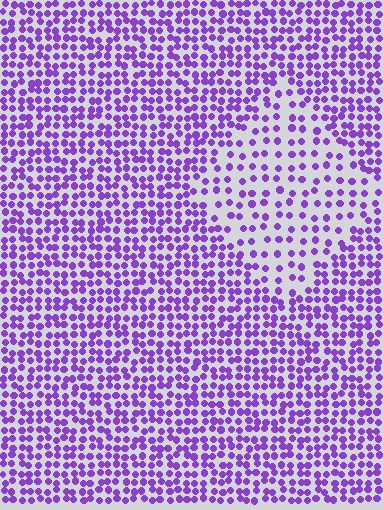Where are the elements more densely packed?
The elements are more densely packed outside the diamond boundary.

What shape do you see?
I see a diamond.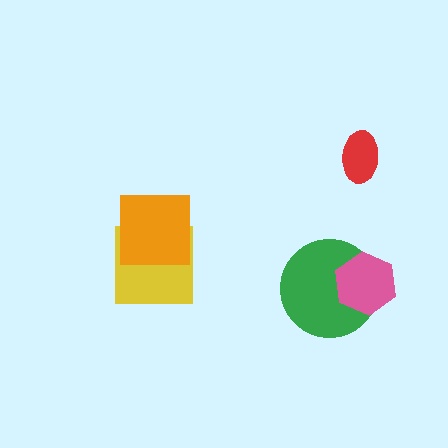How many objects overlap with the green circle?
1 object overlaps with the green circle.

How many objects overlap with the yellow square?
1 object overlaps with the yellow square.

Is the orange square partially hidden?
No, no other shape covers it.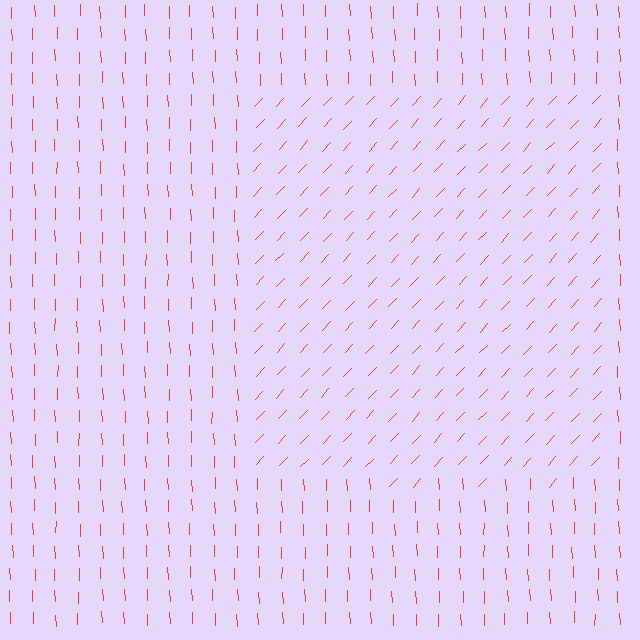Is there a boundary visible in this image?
Yes, there is a texture boundary formed by a change in line orientation.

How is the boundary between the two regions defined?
The boundary is defined purely by a change in line orientation (approximately 45 degrees difference). All lines are the same color and thickness.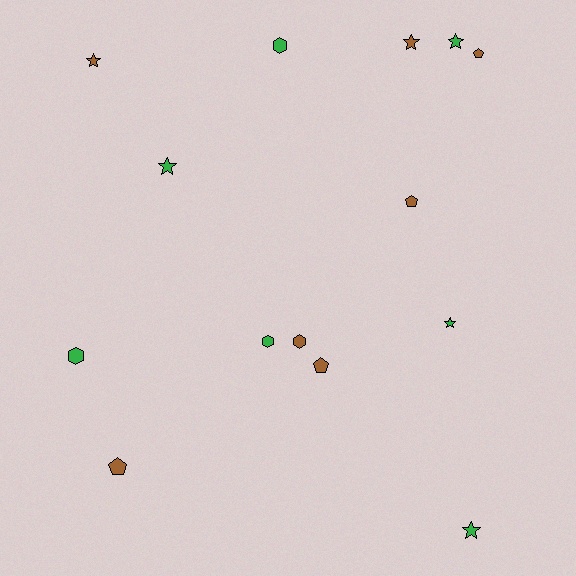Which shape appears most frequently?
Star, with 6 objects.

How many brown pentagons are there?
There are 4 brown pentagons.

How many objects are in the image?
There are 14 objects.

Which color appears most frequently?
Green, with 7 objects.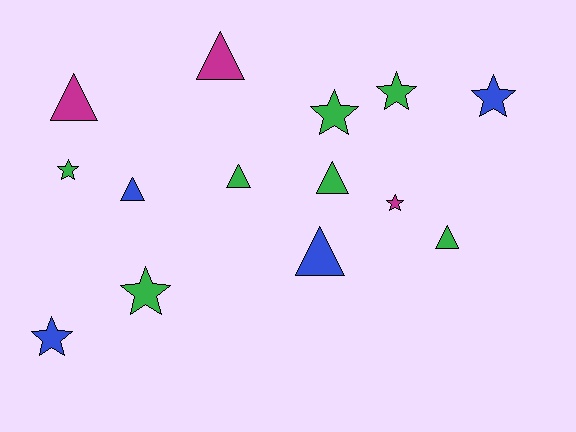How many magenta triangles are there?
There are 2 magenta triangles.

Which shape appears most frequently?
Star, with 7 objects.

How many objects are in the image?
There are 14 objects.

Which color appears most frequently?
Green, with 7 objects.